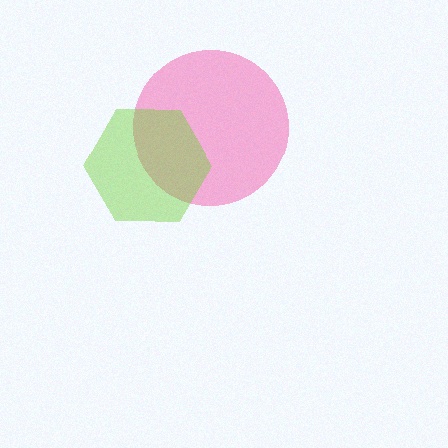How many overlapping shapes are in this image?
There are 2 overlapping shapes in the image.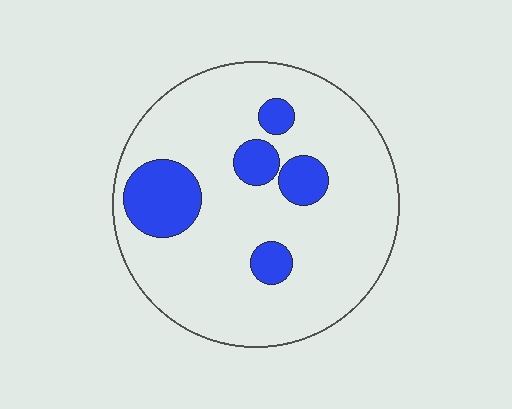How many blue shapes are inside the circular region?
5.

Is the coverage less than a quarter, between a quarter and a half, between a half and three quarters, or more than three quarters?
Less than a quarter.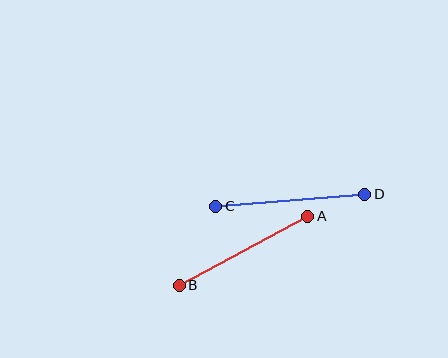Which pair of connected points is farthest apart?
Points C and D are farthest apart.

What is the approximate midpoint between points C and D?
The midpoint is at approximately (290, 200) pixels.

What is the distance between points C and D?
The distance is approximately 149 pixels.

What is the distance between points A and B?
The distance is approximately 146 pixels.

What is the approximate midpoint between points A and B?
The midpoint is at approximately (243, 251) pixels.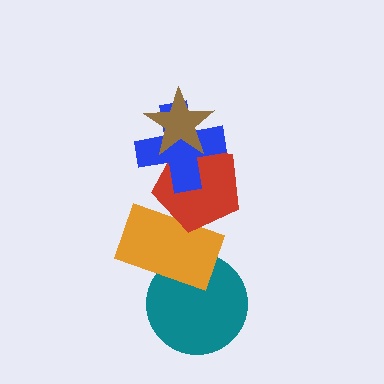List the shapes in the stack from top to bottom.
From top to bottom: the brown star, the blue cross, the red pentagon, the orange rectangle, the teal circle.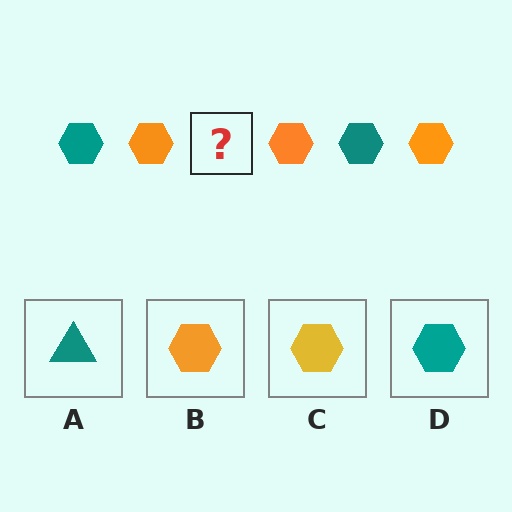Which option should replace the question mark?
Option D.